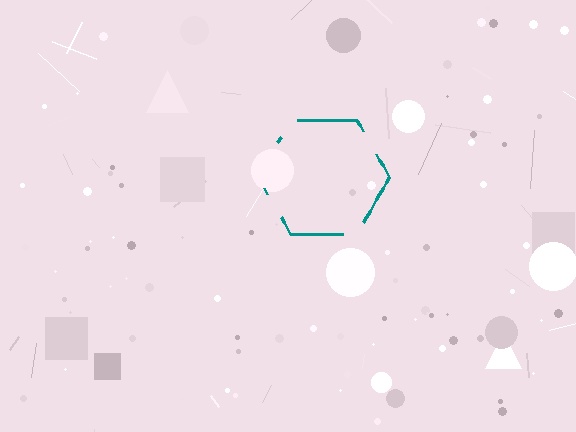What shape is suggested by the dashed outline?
The dashed outline suggests a hexagon.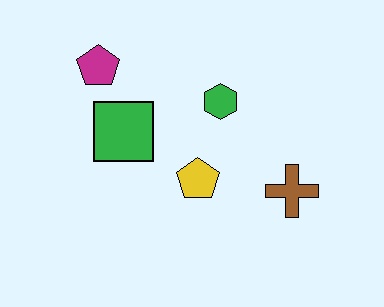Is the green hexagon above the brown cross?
Yes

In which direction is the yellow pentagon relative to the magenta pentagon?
The yellow pentagon is below the magenta pentagon.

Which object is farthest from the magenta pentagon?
The brown cross is farthest from the magenta pentagon.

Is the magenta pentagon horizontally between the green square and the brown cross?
No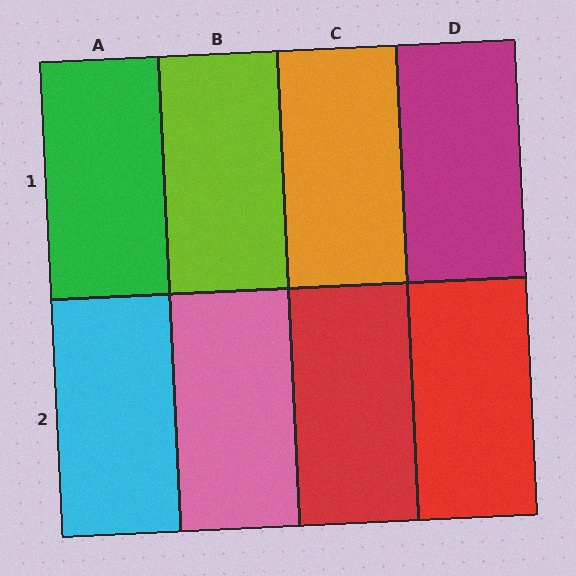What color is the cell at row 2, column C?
Red.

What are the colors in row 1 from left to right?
Green, lime, orange, magenta.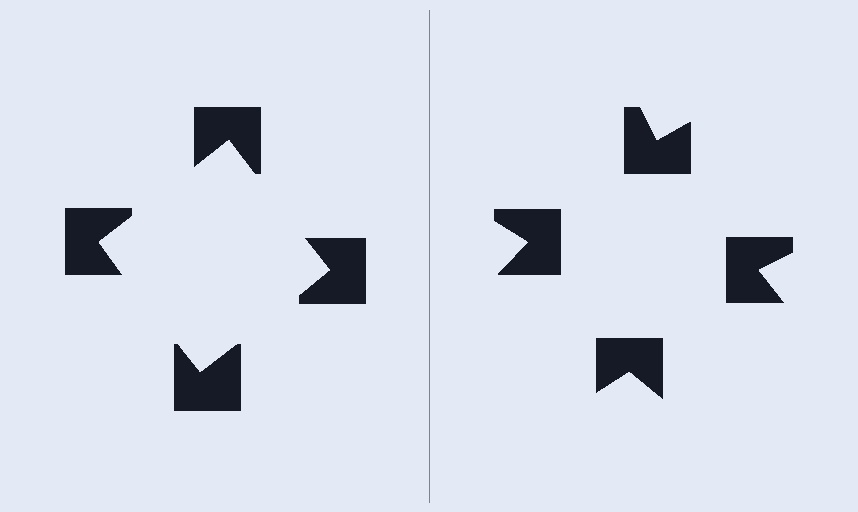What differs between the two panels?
The notched squares are positioned identically on both sides; only the wedge orientations differ. On the left they align to a square; on the right they are misaligned.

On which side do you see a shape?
An illusory square appears on the left side. On the right side the wedge cuts are rotated, so no coherent shape forms.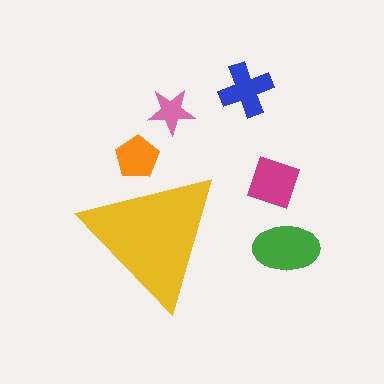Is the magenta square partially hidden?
No, the magenta square is fully visible.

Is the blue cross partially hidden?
No, the blue cross is fully visible.